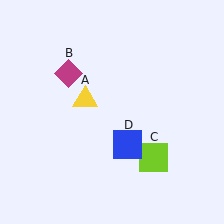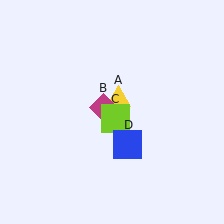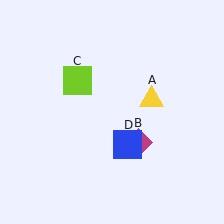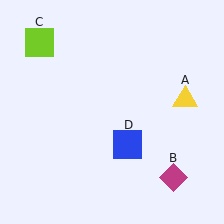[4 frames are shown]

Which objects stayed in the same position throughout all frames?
Blue square (object D) remained stationary.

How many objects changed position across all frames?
3 objects changed position: yellow triangle (object A), magenta diamond (object B), lime square (object C).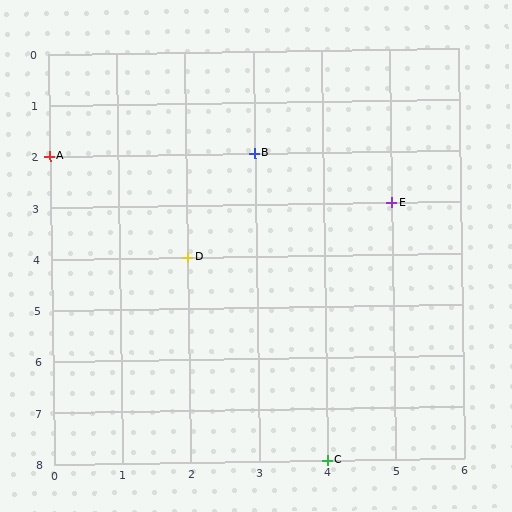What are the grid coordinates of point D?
Point D is at grid coordinates (2, 4).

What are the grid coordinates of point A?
Point A is at grid coordinates (0, 2).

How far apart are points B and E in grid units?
Points B and E are 2 columns and 1 row apart (about 2.2 grid units diagonally).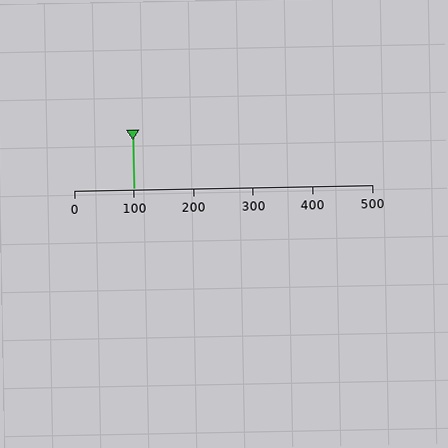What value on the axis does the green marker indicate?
The marker indicates approximately 100.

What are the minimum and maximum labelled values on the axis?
The axis runs from 0 to 500.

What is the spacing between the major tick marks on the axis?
The major ticks are spaced 100 apart.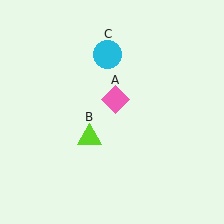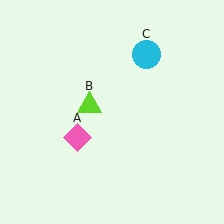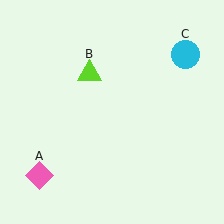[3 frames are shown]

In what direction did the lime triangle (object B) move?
The lime triangle (object B) moved up.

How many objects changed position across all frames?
3 objects changed position: pink diamond (object A), lime triangle (object B), cyan circle (object C).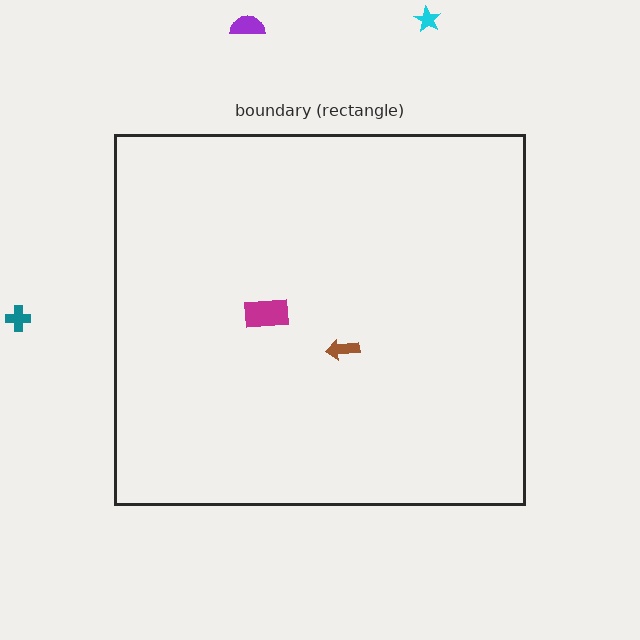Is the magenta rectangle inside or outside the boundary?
Inside.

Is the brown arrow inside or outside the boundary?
Inside.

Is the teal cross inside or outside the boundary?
Outside.